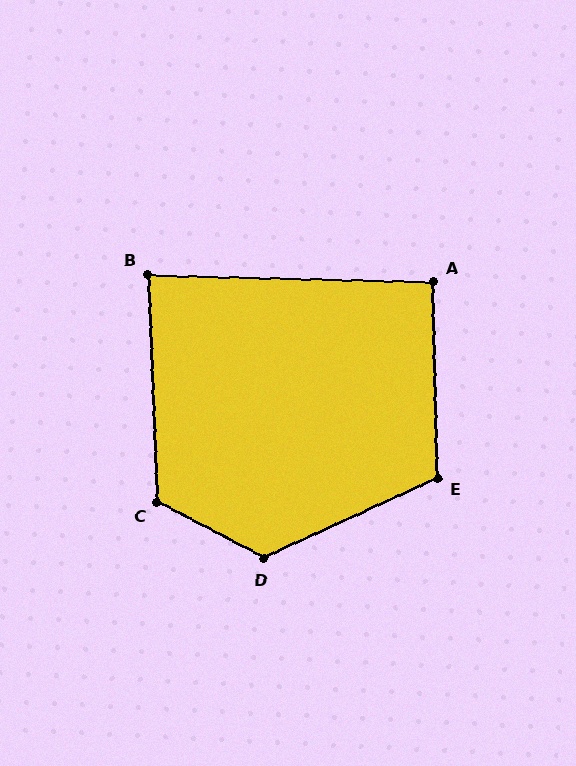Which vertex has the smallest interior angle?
B, at approximately 86 degrees.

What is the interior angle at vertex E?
Approximately 114 degrees (obtuse).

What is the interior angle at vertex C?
Approximately 120 degrees (obtuse).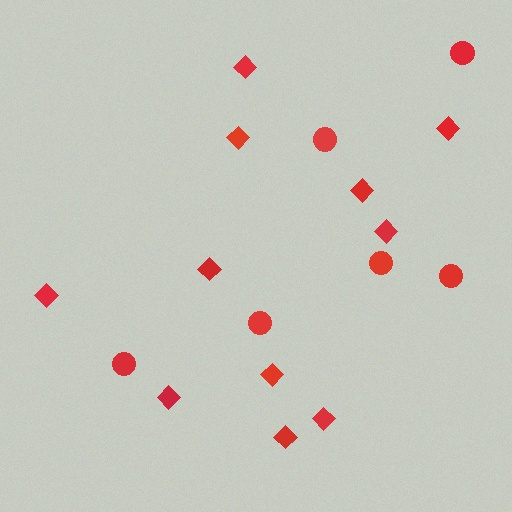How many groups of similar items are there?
There are 2 groups: one group of diamonds (11) and one group of circles (6).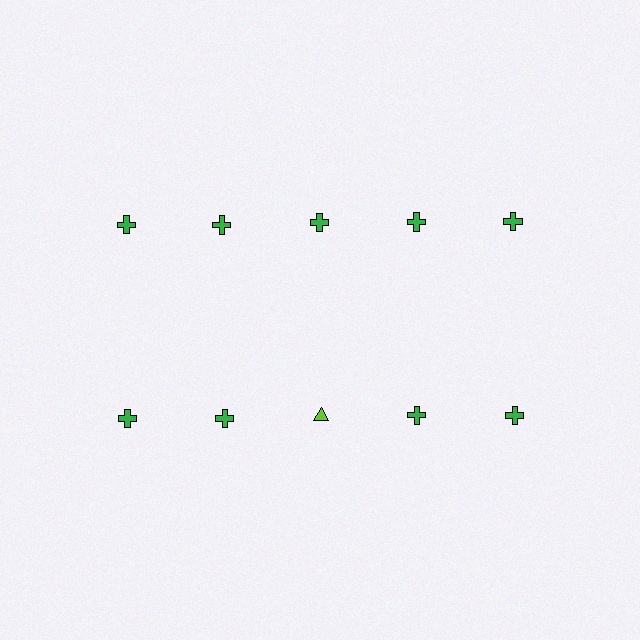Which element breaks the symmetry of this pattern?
The lime triangle in the second row, center column breaks the symmetry. All other shapes are green crosses.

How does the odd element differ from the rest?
It differs in both color (lime instead of green) and shape (triangle instead of cross).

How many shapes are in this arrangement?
There are 10 shapes arranged in a grid pattern.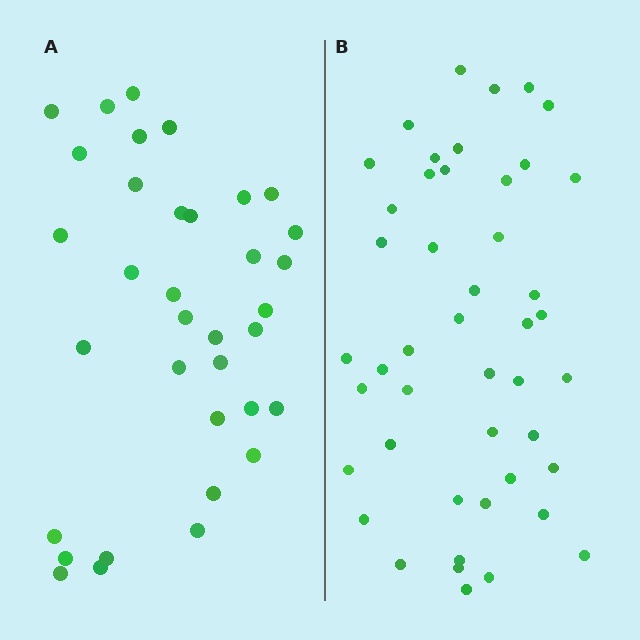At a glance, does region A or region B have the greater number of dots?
Region B (the right region) has more dots.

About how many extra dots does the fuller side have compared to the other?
Region B has roughly 12 or so more dots than region A.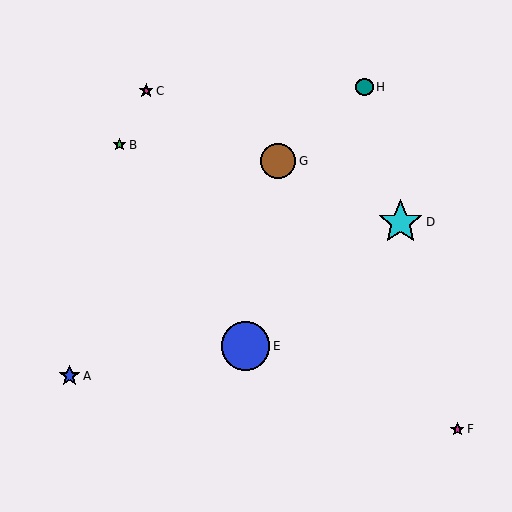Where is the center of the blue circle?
The center of the blue circle is at (246, 346).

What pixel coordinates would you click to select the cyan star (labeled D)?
Click at (401, 222) to select the cyan star D.